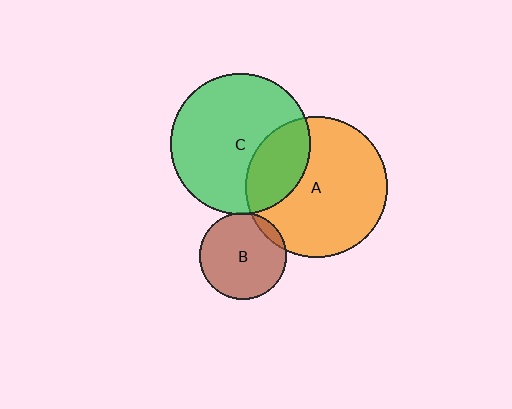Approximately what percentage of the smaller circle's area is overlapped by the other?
Approximately 25%.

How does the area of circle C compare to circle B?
Approximately 2.6 times.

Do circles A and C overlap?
Yes.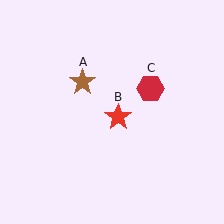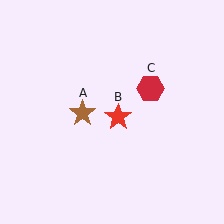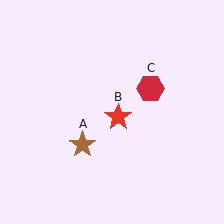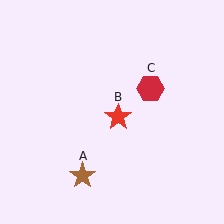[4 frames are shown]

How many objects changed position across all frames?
1 object changed position: brown star (object A).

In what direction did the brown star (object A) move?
The brown star (object A) moved down.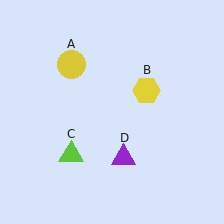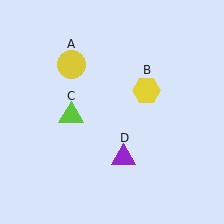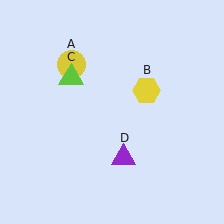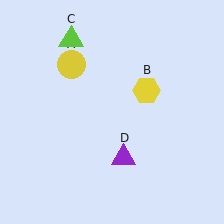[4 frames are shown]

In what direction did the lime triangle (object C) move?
The lime triangle (object C) moved up.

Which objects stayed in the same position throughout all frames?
Yellow circle (object A) and yellow hexagon (object B) and purple triangle (object D) remained stationary.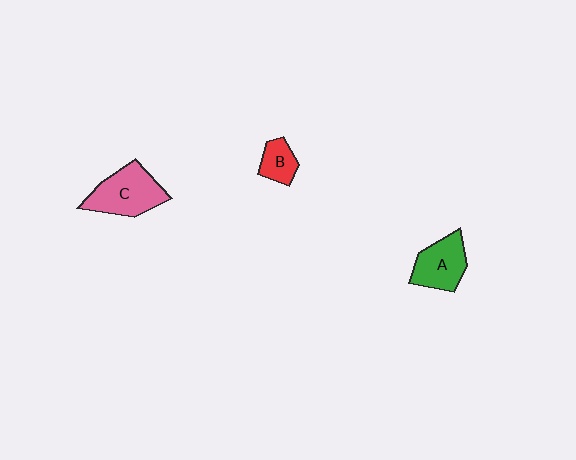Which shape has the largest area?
Shape C (pink).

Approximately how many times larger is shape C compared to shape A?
Approximately 1.2 times.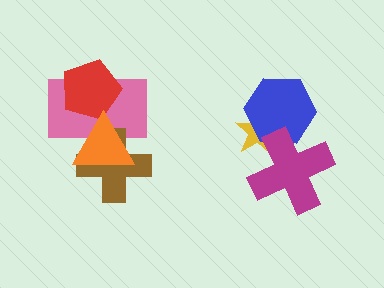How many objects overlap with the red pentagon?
2 objects overlap with the red pentagon.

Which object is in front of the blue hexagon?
The magenta cross is in front of the blue hexagon.